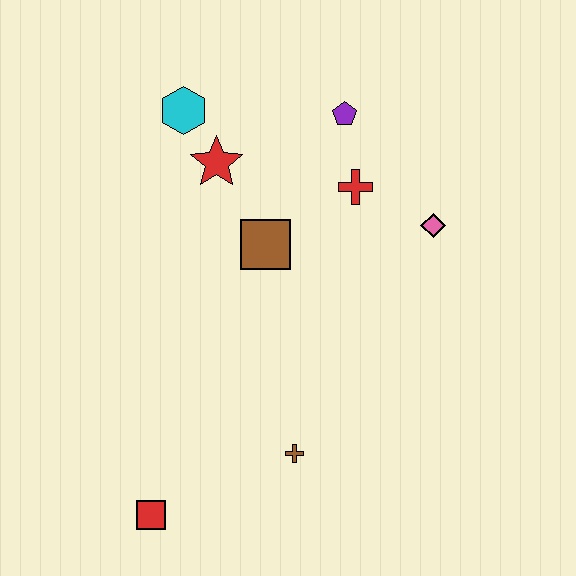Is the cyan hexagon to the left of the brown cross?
Yes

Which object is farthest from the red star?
The red square is farthest from the red star.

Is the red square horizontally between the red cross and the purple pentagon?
No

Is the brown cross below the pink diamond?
Yes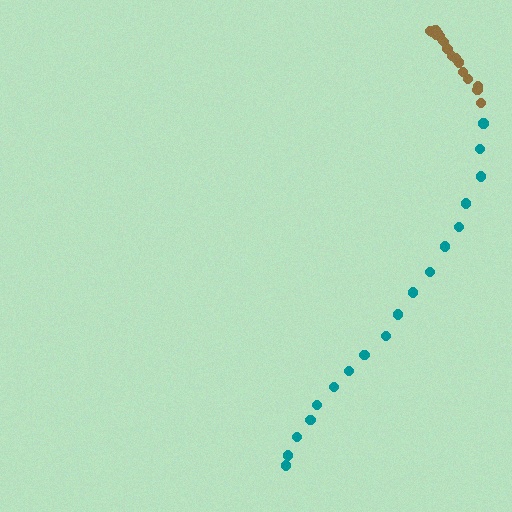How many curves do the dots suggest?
There are 2 distinct paths.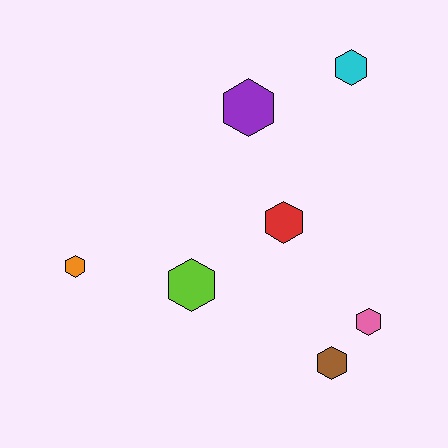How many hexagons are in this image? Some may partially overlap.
There are 7 hexagons.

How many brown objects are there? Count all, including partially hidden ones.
There is 1 brown object.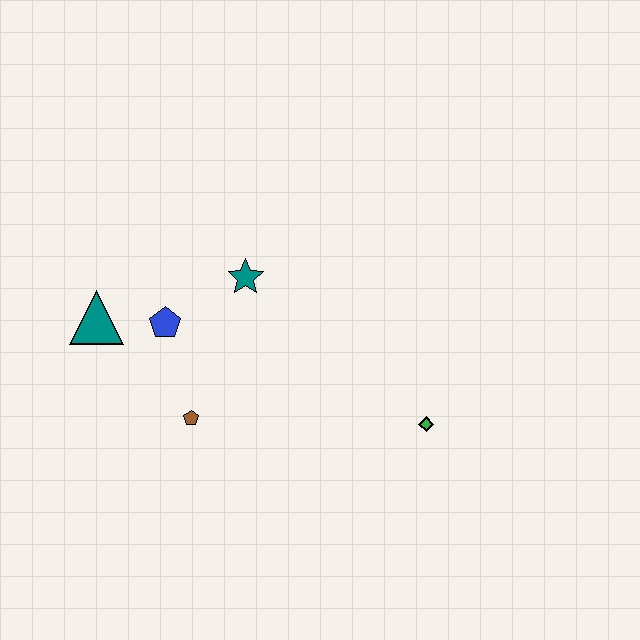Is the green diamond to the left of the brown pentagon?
No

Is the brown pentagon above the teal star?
No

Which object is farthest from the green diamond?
The teal triangle is farthest from the green diamond.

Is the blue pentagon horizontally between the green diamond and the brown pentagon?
No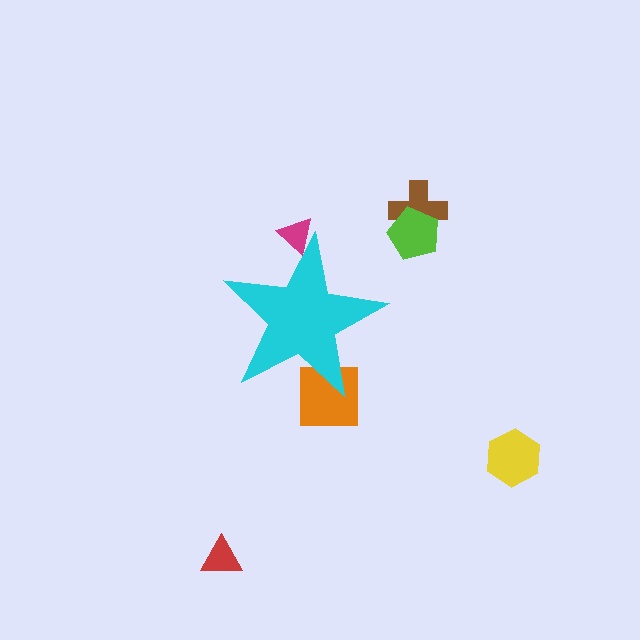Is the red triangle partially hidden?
No, the red triangle is fully visible.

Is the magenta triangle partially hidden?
Yes, the magenta triangle is partially hidden behind the cyan star.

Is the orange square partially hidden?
Yes, the orange square is partially hidden behind the cyan star.